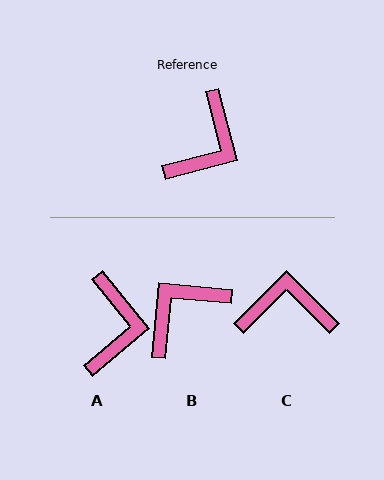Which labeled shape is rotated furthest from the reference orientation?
B, about 160 degrees away.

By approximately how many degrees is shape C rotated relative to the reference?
Approximately 121 degrees counter-clockwise.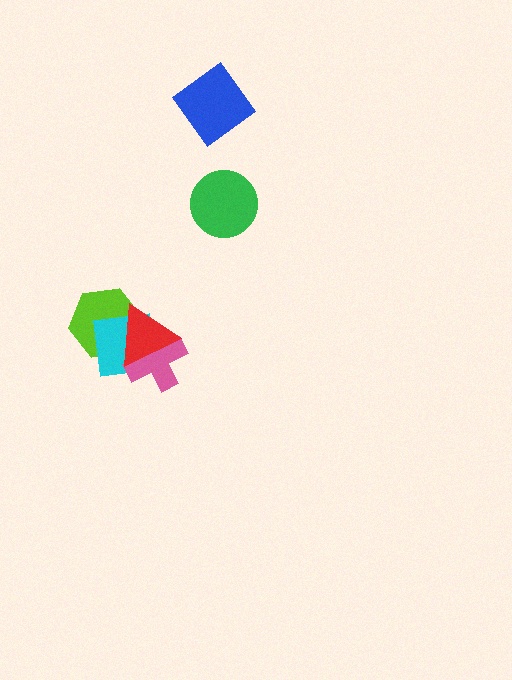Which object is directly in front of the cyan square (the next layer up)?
The pink cross is directly in front of the cyan square.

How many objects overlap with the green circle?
0 objects overlap with the green circle.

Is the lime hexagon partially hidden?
Yes, it is partially covered by another shape.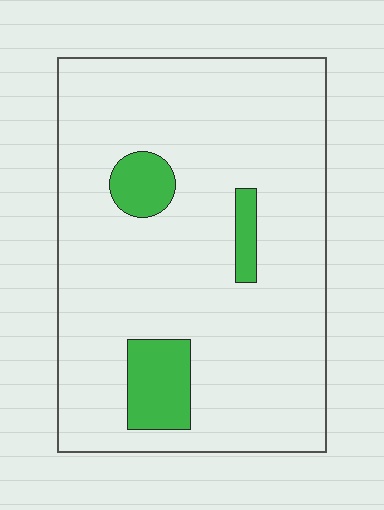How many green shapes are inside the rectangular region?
3.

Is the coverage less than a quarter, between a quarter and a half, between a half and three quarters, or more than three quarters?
Less than a quarter.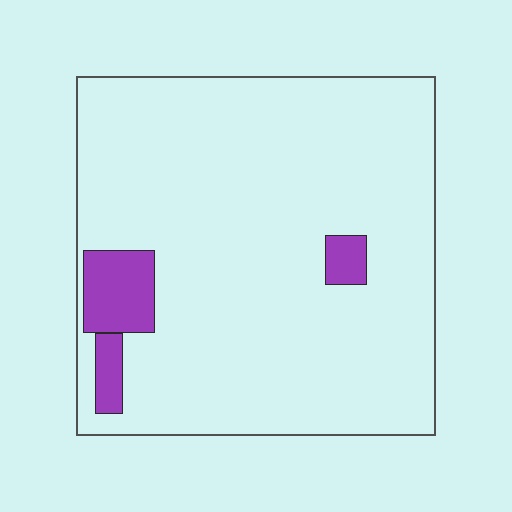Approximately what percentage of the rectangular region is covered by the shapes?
Approximately 10%.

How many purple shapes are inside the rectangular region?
3.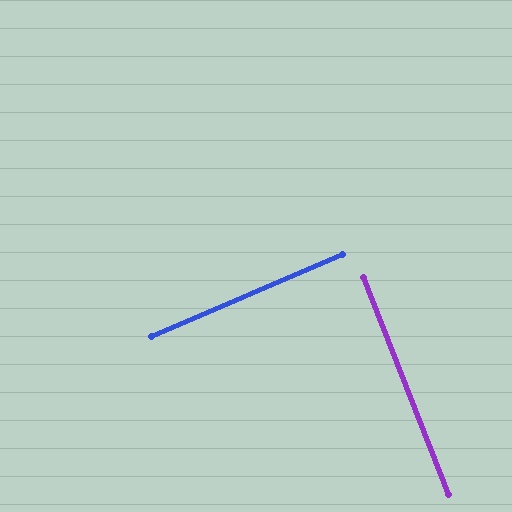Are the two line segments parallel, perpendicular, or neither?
Perpendicular — they meet at approximately 88°.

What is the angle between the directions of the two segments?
Approximately 88 degrees.